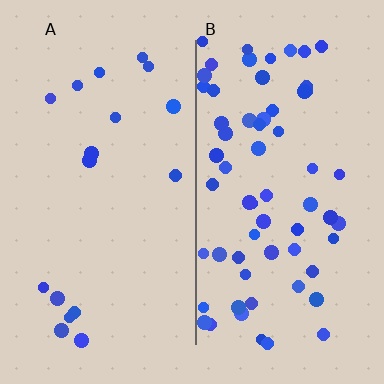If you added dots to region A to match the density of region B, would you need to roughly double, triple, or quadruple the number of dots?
Approximately quadruple.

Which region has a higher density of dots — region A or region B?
B (the right).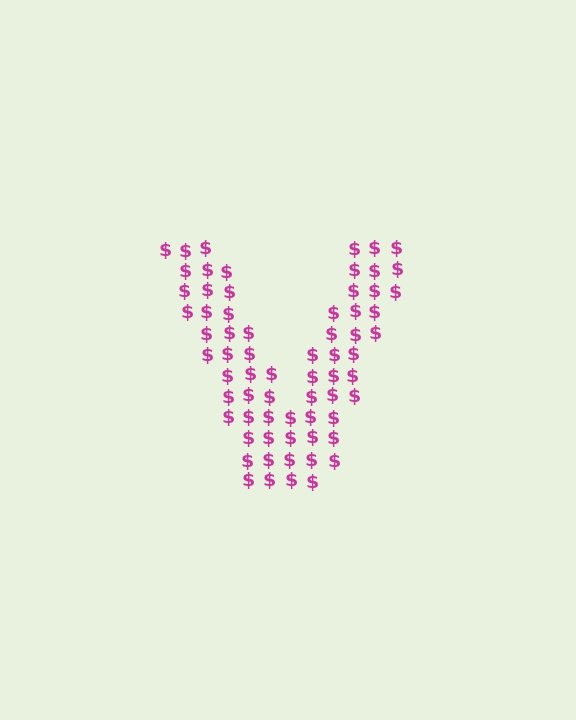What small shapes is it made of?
It is made of small dollar signs.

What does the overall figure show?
The overall figure shows the letter V.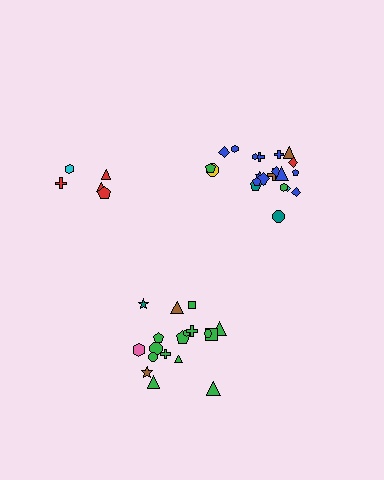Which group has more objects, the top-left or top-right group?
The top-right group.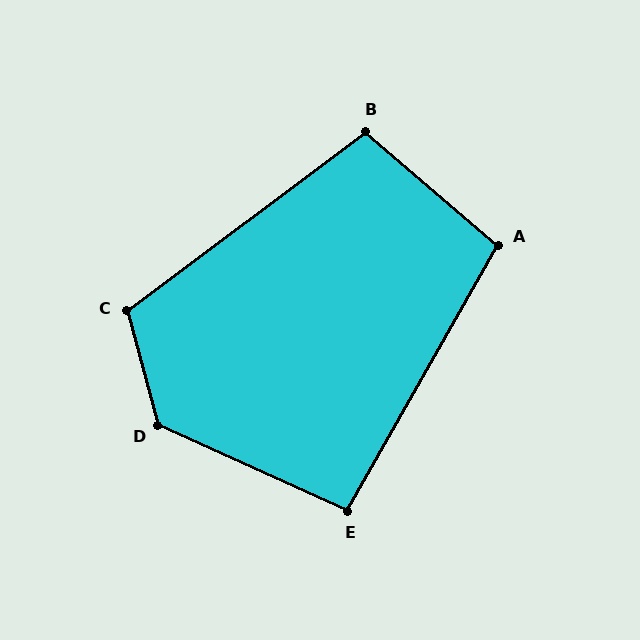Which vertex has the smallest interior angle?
E, at approximately 95 degrees.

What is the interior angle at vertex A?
Approximately 101 degrees (obtuse).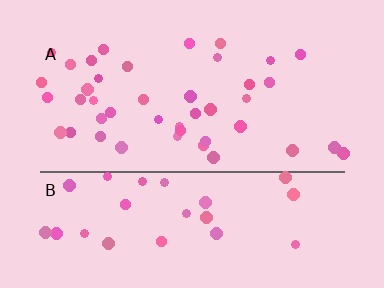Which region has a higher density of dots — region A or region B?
A (the top).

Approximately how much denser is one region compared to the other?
Approximately 1.3× — region A over region B.